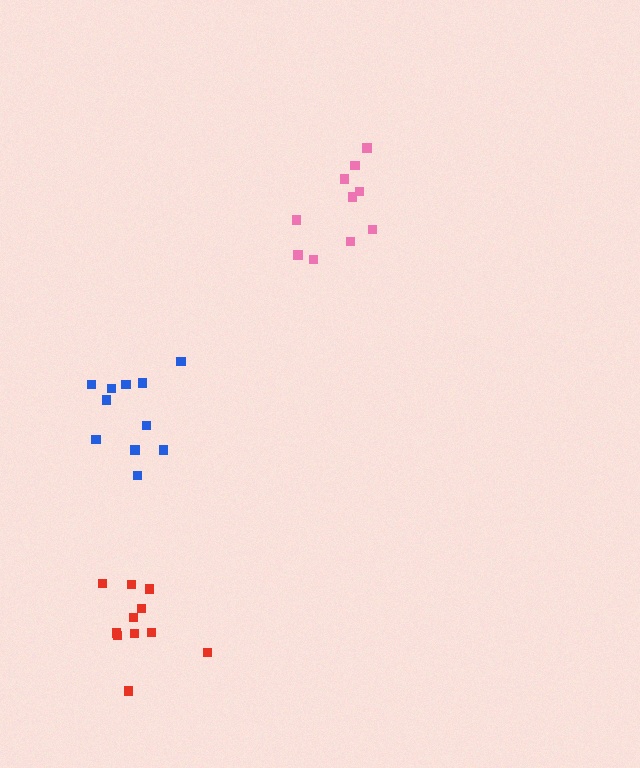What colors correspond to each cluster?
The clusters are colored: pink, red, blue.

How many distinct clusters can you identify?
There are 3 distinct clusters.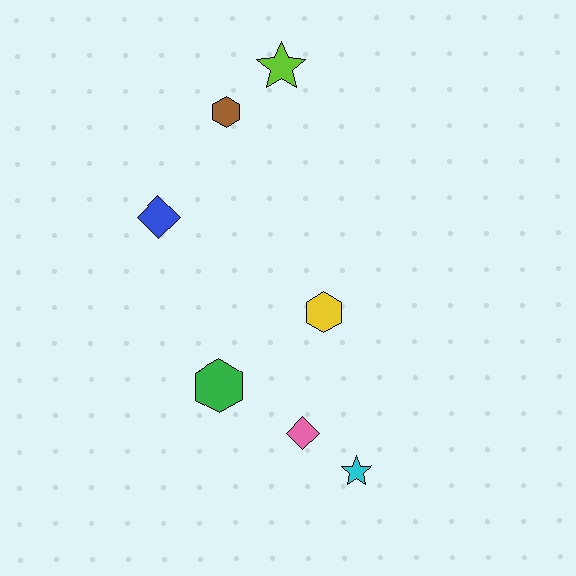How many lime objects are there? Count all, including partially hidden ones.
There is 1 lime object.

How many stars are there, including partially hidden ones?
There are 2 stars.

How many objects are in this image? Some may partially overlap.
There are 7 objects.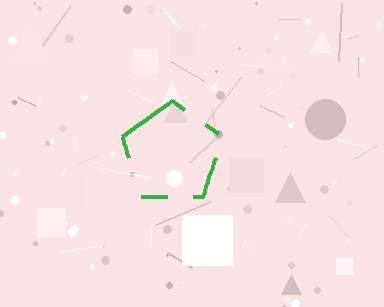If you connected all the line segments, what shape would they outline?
They would outline a pentagon.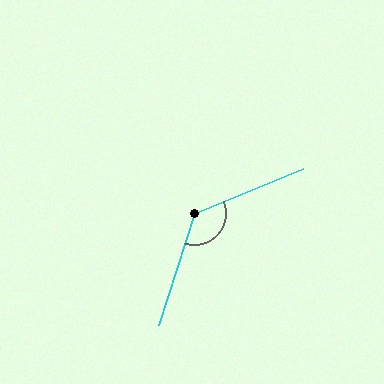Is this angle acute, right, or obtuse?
It is obtuse.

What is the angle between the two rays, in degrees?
Approximately 130 degrees.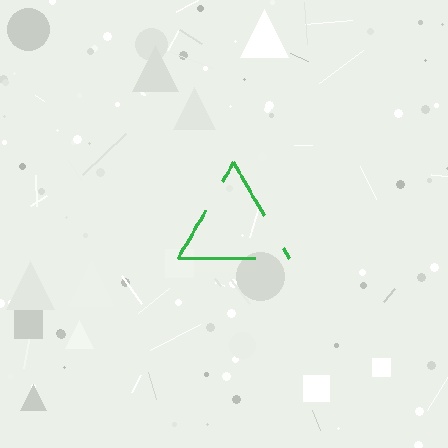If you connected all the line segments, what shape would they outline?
They would outline a triangle.